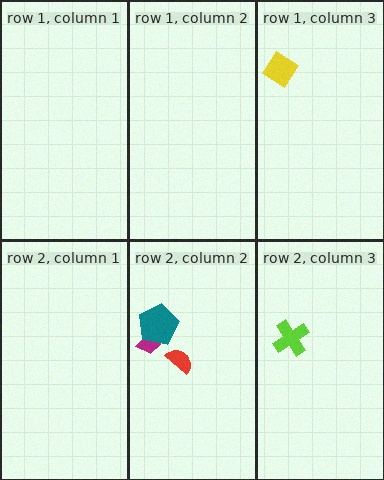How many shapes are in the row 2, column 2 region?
3.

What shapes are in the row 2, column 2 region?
The magenta trapezoid, the red semicircle, the teal pentagon.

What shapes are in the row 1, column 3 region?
The yellow diamond.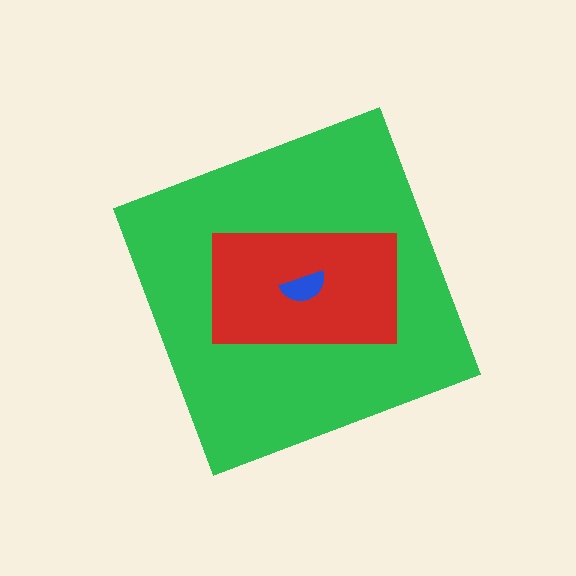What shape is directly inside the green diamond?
The red rectangle.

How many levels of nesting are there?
3.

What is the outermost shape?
The green diamond.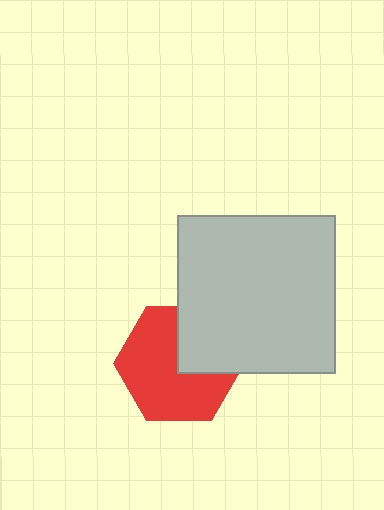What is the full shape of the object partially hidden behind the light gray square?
The partially hidden object is a red hexagon.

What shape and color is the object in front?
The object in front is a light gray square.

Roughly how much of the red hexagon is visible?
Most of it is visible (roughly 69%).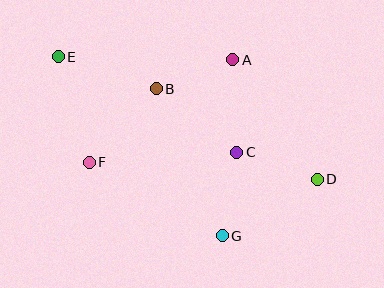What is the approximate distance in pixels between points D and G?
The distance between D and G is approximately 111 pixels.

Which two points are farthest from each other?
Points D and E are farthest from each other.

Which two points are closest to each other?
Points A and B are closest to each other.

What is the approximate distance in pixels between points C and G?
The distance between C and G is approximately 84 pixels.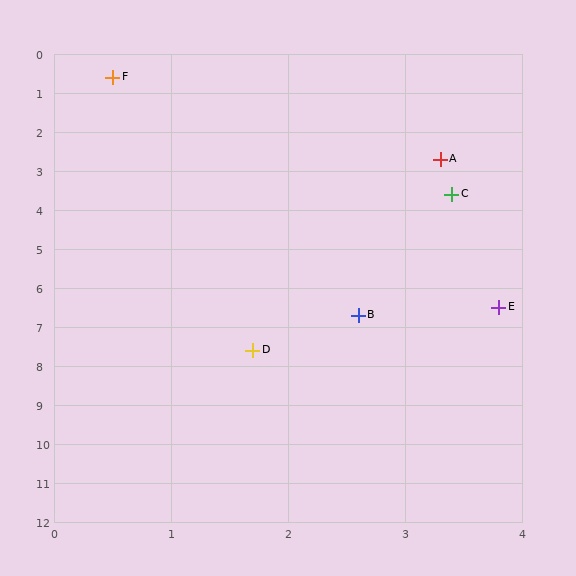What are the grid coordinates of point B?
Point B is at approximately (2.6, 6.7).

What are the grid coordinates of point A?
Point A is at approximately (3.3, 2.7).